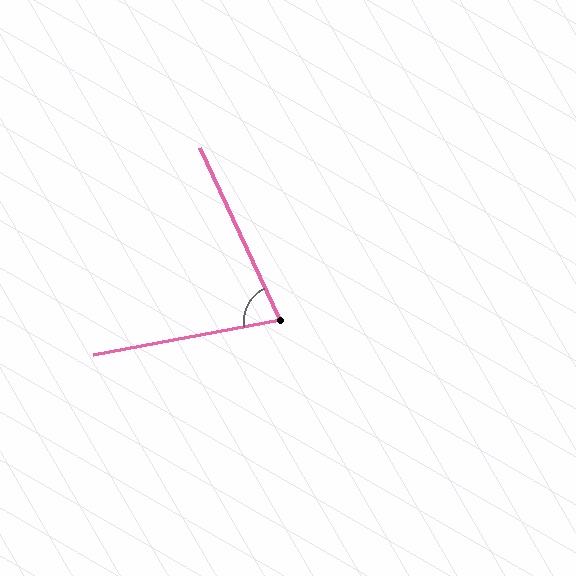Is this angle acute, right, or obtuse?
It is acute.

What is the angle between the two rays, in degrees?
Approximately 75 degrees.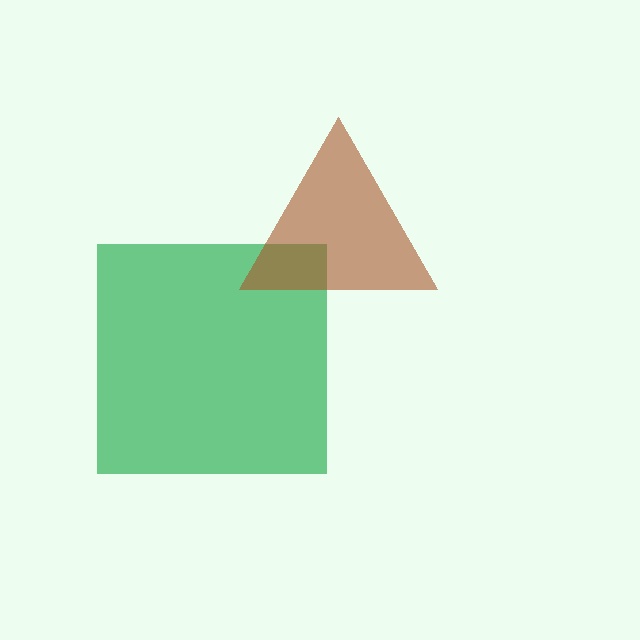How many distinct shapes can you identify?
There are 2 distinct shapes: a green square, a brown triangle.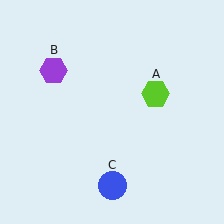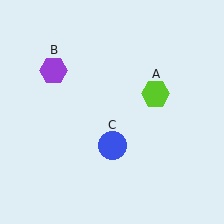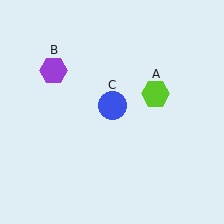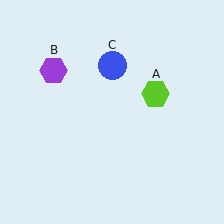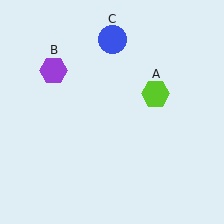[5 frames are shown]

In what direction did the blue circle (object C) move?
The blue circle (object C) moved up.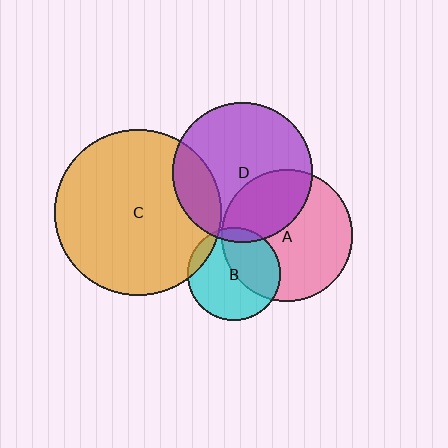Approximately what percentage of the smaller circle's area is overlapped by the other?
Approximately 45%.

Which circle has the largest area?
Circle C (orange).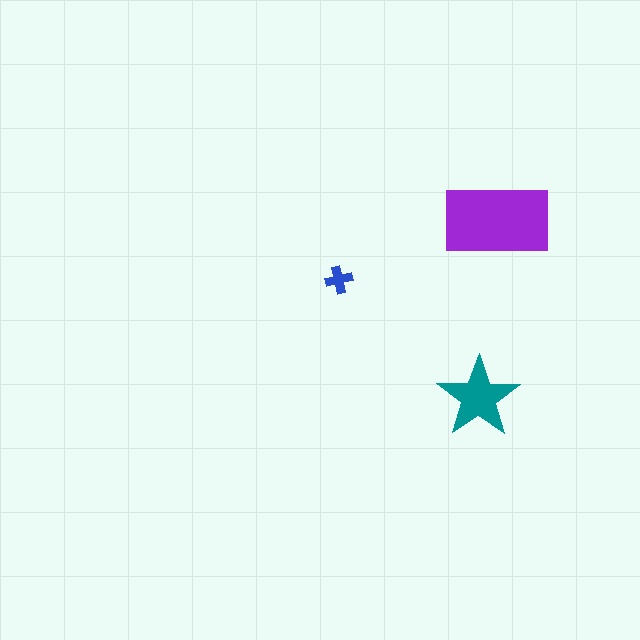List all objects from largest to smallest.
The purple rectangle, the teal star, the blue cross.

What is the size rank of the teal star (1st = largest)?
2nd.